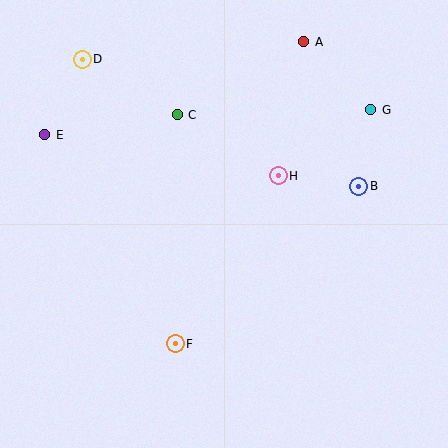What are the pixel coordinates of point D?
Point D is at (82, 59).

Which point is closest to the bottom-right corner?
Point B is closest to the bottom-right corner.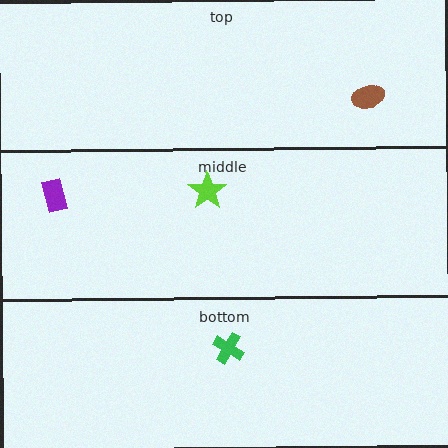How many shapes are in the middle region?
2.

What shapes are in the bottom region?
The green cross.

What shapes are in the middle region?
The purple rectangle, the lime star.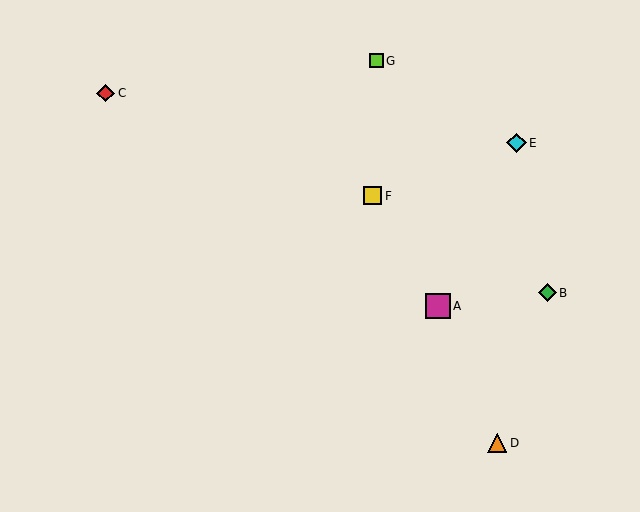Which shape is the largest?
The magenta square (labeled A) is the largest.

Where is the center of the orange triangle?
The center of the orange triangle is at (497, 443).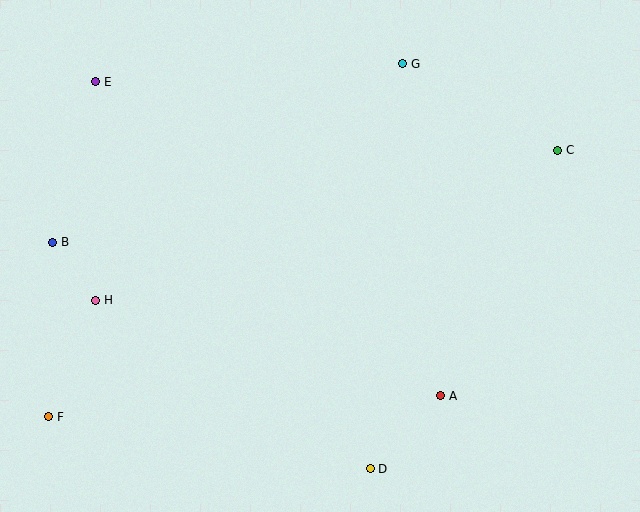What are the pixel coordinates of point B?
Point B is at (53, 242).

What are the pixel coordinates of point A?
Point A is at (441, 396).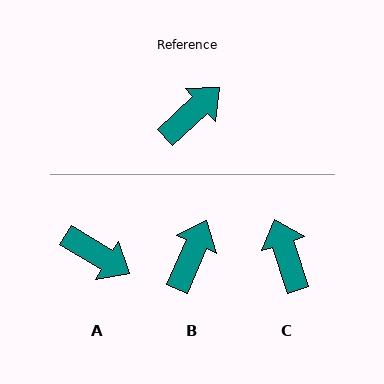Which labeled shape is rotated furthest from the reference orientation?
A, about 73 degrees away.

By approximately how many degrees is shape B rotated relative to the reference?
Approximately 24 degrees counter-clockwise.